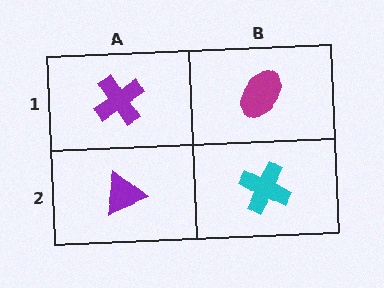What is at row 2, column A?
A purple triangle.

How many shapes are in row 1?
2 shapes.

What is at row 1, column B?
A magenta ellipse.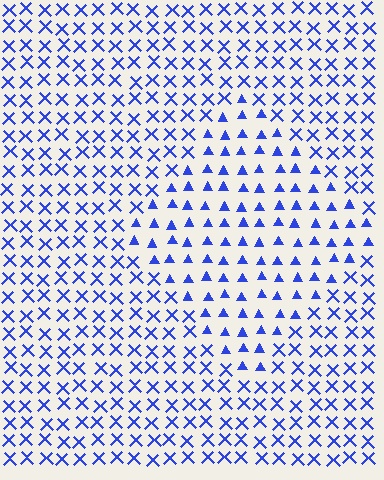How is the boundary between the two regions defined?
The boundary is defined by a change in element shape: triangles inside vs. X marks outside. All elements share the same color and spacing.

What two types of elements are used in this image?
The image uses triangles inside the diamond region and X marks outside it.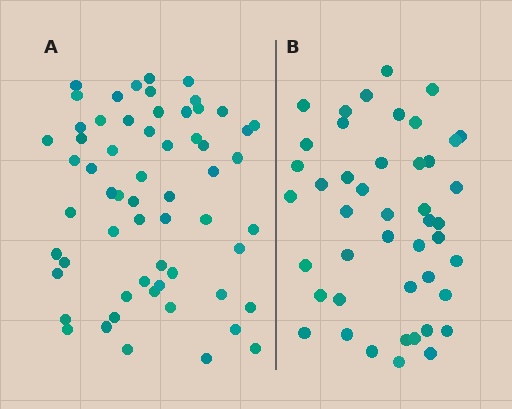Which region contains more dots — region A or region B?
Region A (the left region) has more dots.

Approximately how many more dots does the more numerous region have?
Region A has approximately 15 more dots than region B.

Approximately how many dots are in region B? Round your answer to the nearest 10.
About 40 dots. (The exact count is 45, which rounds to 40.)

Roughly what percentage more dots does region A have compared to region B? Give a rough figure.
About 35% more.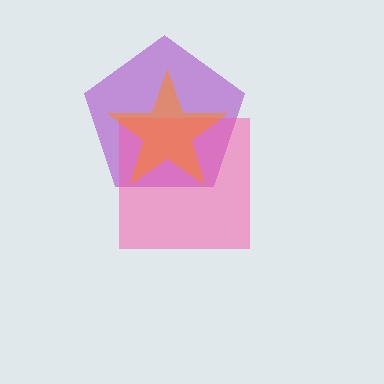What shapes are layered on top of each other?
The layered shapes are: a purple pentagon, a pink square, an orange star.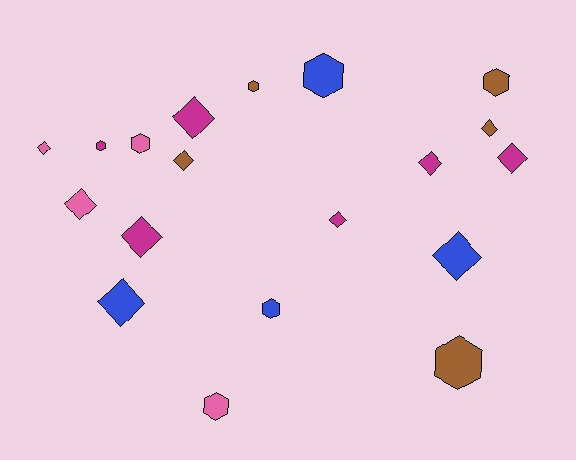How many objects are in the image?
There are 19 objects.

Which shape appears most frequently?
Diamond, with 11 objects.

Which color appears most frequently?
Magenta, with 6 objects.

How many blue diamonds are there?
There are 2 blue diamonds.